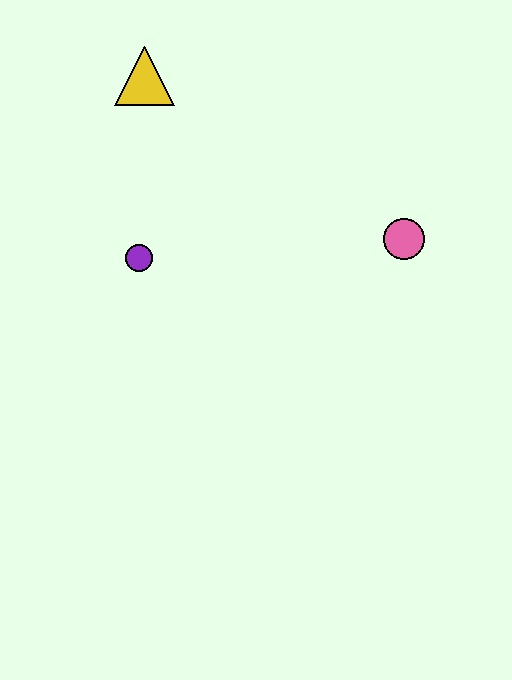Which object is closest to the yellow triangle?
The purple circle is closest to the yellow triangle.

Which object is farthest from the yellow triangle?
The pink circle is farthest from the yellow triangle.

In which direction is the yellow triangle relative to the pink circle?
The yellow triangle is to the left of the pink circle.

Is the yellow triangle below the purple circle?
No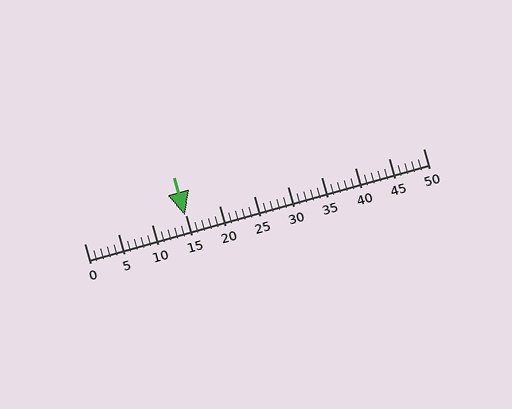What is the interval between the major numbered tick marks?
The major tick marks are spaced 5 units apart.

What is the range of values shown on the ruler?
The ruler shows values from 0 to 50.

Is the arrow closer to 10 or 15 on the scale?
The arrow is closer to 15.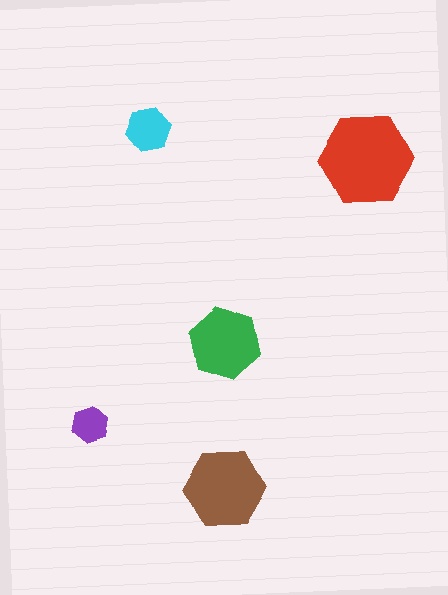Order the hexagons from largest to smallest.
the red one, the brown one, the green one, the cyan one, the purple one.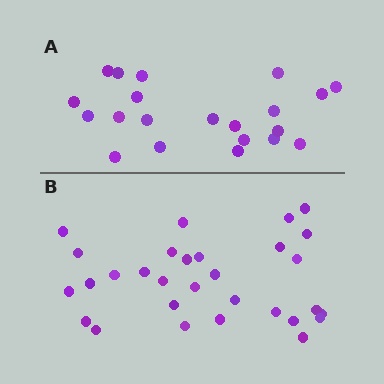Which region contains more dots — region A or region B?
Region B (the bottom region) has more dots.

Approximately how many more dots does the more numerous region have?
Region B has roughly 8 or so more dots than region A.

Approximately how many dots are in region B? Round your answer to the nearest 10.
About 30 dots.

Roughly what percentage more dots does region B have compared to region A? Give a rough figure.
About 45% more.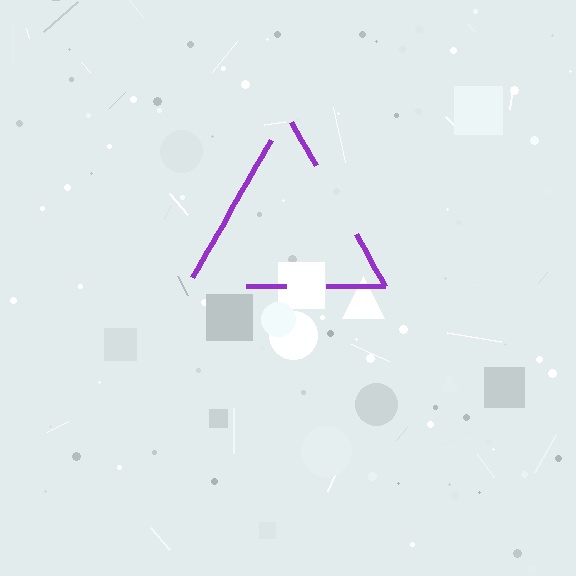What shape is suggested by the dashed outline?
The dashed outline suggests a triangle.